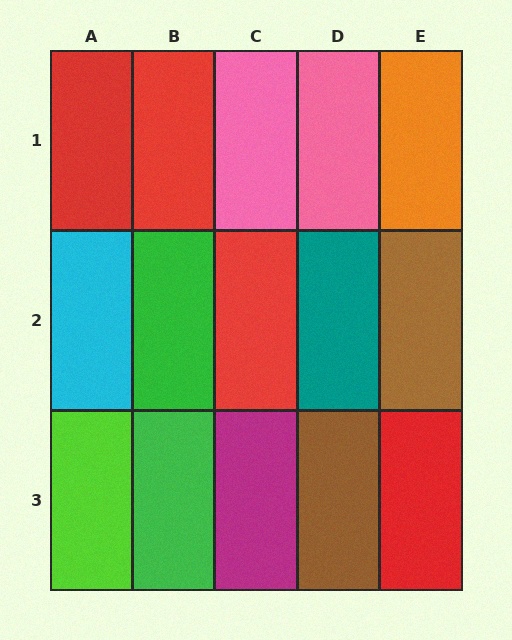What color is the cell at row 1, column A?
Red.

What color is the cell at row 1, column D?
Pink.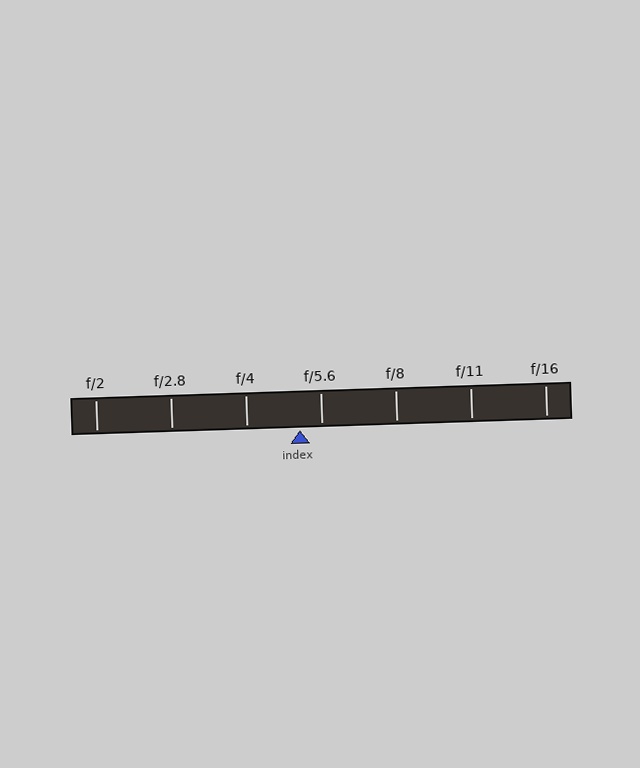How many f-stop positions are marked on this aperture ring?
There are 7 f-stop positions marked.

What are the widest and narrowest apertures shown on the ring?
The widest aperture shown is f/2 and the narrowest is f/16.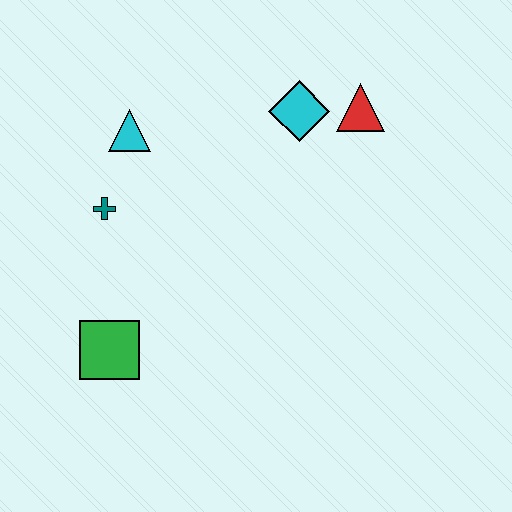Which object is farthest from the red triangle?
The green square is farthest from the red triangle.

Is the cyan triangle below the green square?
No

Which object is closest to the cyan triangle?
The teal cross is closest to the cyan triangle.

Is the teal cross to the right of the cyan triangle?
No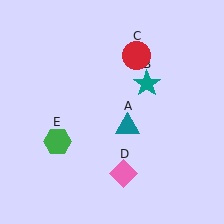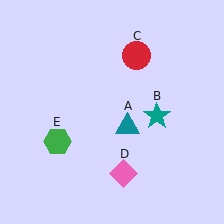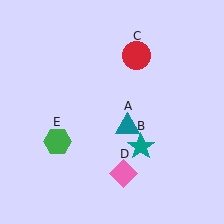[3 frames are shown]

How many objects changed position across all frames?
1 object changed position: teal star (object B).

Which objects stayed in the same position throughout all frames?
Teal triangle (object A) and red circle (object C) and pink diamond (object D) and green hexagon (object E) remained stationary.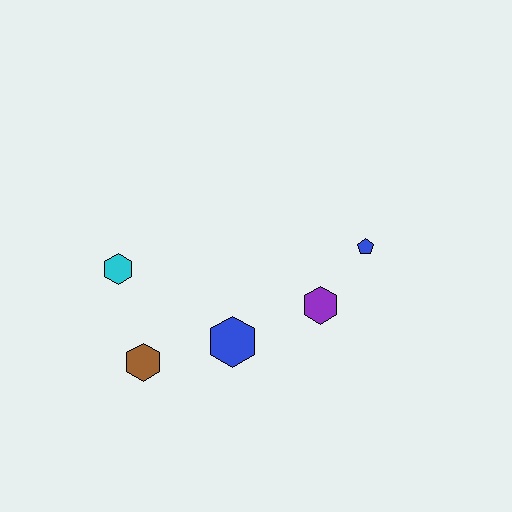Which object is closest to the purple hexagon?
The blue pentagon is closest to the purple hexagon.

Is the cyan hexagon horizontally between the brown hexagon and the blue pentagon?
No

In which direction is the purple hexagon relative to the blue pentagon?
The purple hexagon is below the blue pentagon.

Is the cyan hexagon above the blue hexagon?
Yes